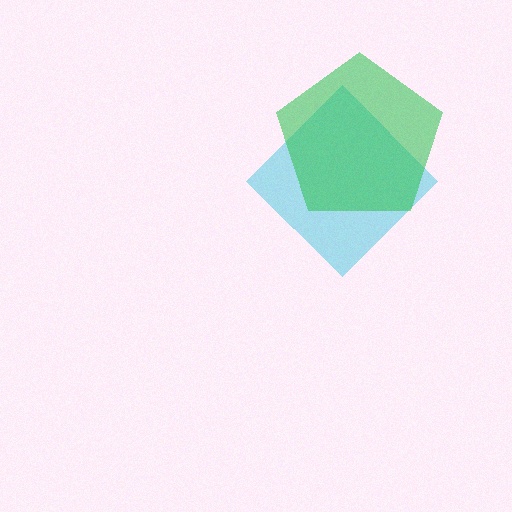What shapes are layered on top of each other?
The layered shapes are: a cyan diamond, a green pentagon.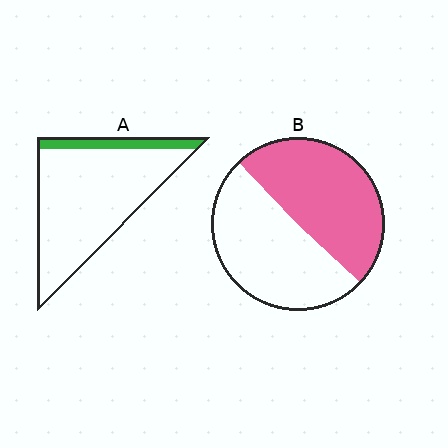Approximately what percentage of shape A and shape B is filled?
A is approximately 15% and B is approximately 50%.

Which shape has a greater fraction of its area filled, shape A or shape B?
Shape B.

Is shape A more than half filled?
No.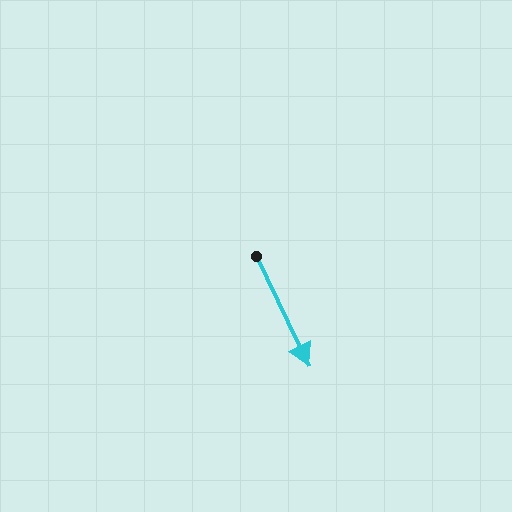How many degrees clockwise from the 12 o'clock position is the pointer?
Approximately 154 degrees.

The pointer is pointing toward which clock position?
Roughly 5 o'clock.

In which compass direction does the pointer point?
Southeast.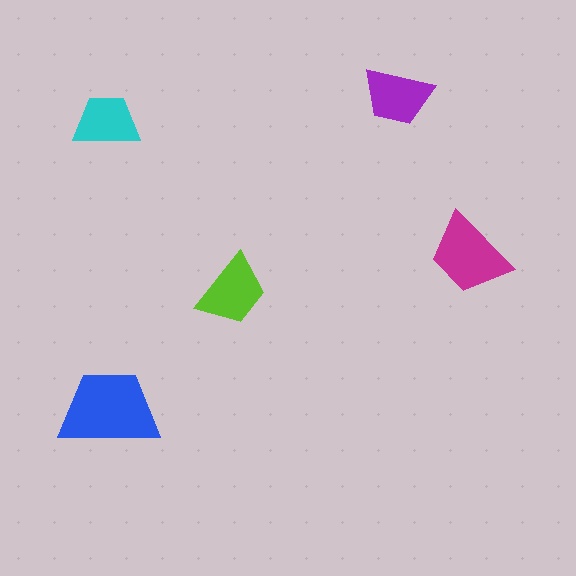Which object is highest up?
The purple trapezoid is topmost.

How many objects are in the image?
There are 5 objects in the image.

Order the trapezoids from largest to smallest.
the blue one, the magenta one, the lime one, the purple one, the cyan one.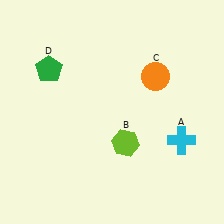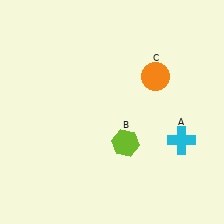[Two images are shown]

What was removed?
The green pentagon (D) was removed in Image 2.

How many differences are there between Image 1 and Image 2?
There is 1 difference between the two images.